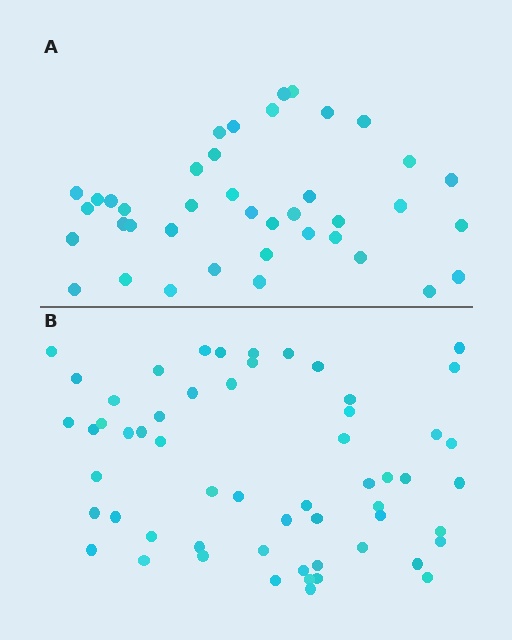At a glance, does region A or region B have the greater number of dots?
Region B (the bottom region) has more dots.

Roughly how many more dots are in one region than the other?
Region B has approximately 15 more dots than region A.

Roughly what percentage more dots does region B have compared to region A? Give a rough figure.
About 40% more.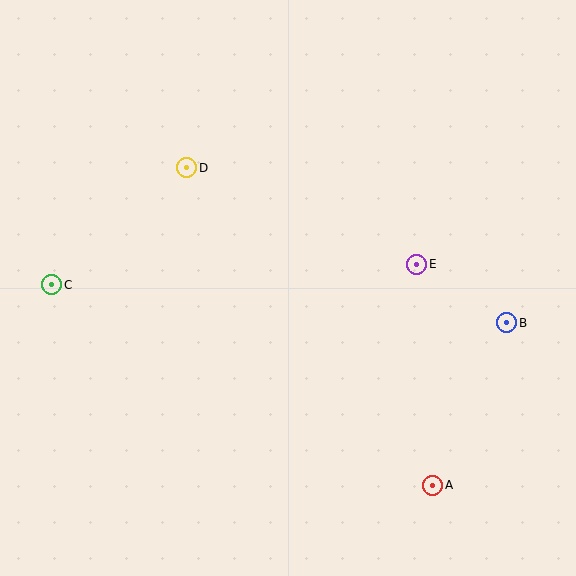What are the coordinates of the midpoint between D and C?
The midpoint between D and C is at (119, 226).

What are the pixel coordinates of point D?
Point D is at (187, 168).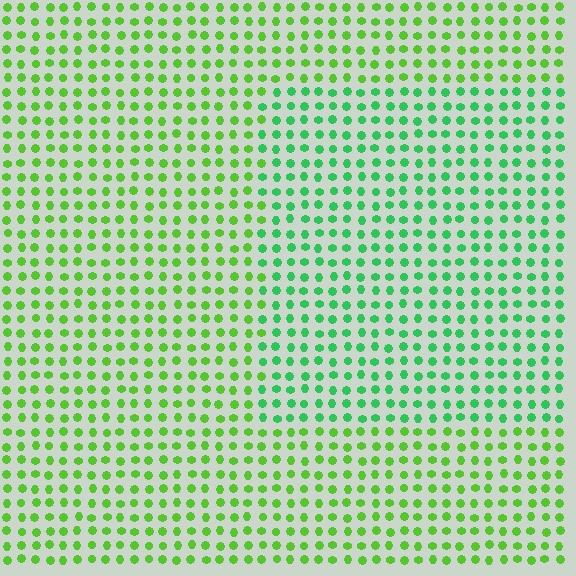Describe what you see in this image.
The image is filled with small lime elements in a uniform arrangement. A rectangle-shaped region is visible where the elements are tinted to a slightly different hue, forming a subtle color boundary.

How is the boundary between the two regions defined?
The boundary is defined purely by a slight shift in hue (about 32 degrees). Spacing, size, and orientation are identical on both sides.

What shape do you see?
I see a rectangle.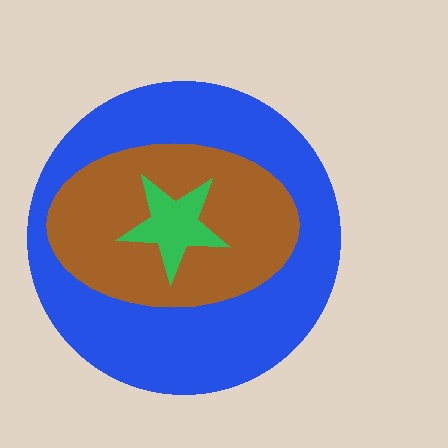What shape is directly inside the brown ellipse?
The green star.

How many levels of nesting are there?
3.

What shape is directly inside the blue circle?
The brown ellipse.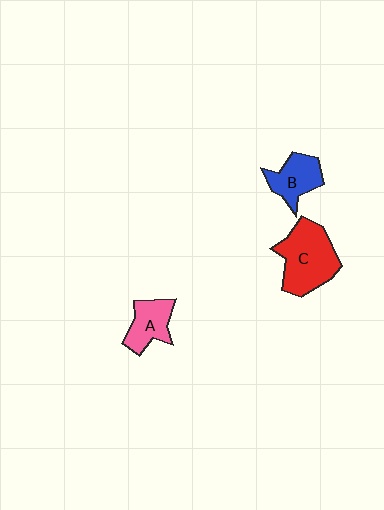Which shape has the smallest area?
Shape A (pink).